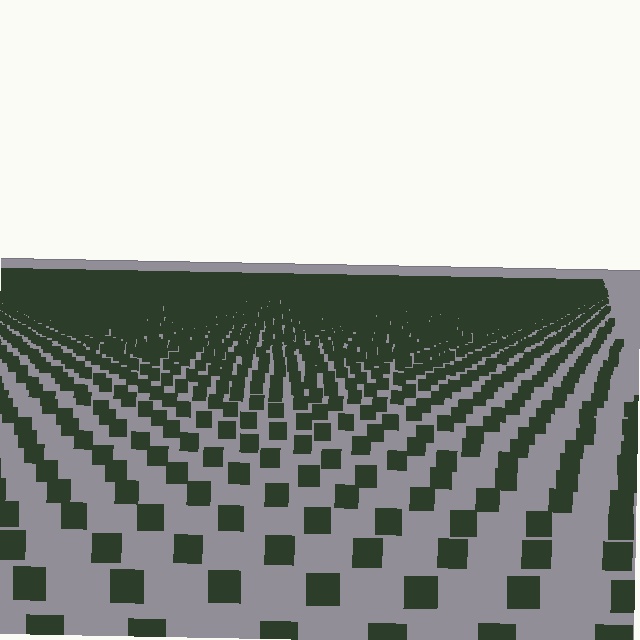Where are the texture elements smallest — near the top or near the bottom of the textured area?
Near the top.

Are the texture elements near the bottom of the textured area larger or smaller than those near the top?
Larger. Near the bottom, elements are closer to the viewer and appear at a bigger on-screen size.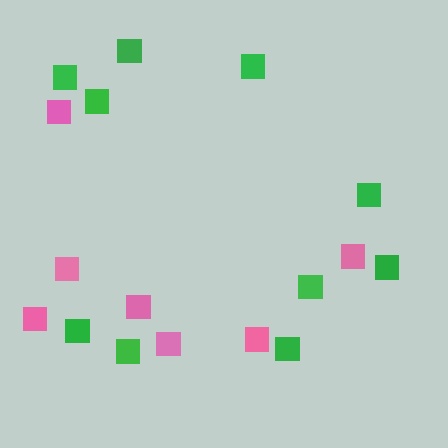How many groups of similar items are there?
There are 2 groups: one group of green squares (10) and one group of pink squares (7).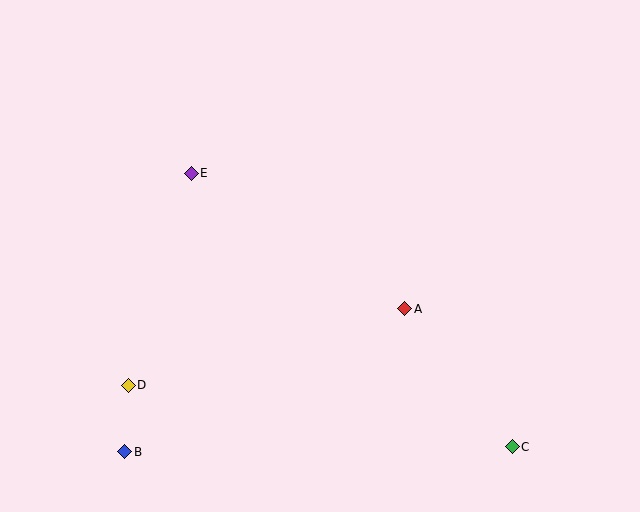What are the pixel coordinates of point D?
Point D is at (128, 385).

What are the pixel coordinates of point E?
Point E is at (191, 173).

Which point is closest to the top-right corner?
Point A is closest to the top-right corner.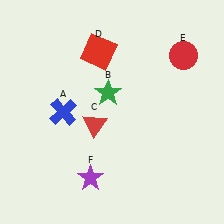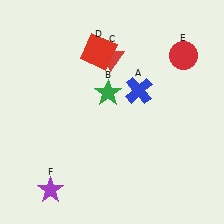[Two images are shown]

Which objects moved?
The objects that moved are: the blue cross (A), the red triangle (C), the purple star (F).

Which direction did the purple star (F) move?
The purple star (F) moved left.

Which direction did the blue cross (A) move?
The blue cross (A) moved right.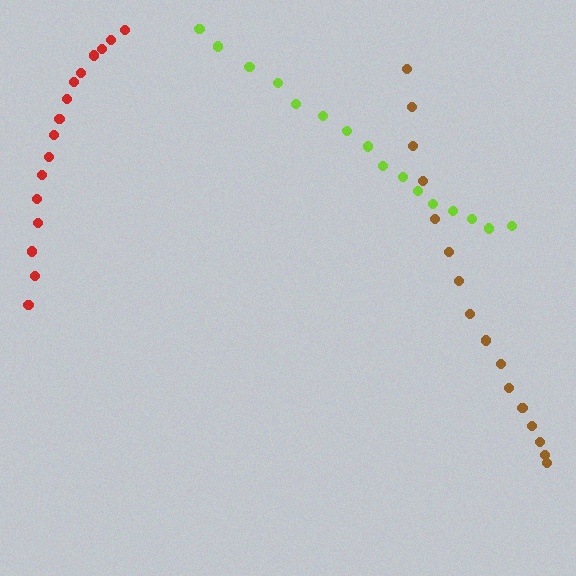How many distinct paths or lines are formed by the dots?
There are 3 distinct paths.